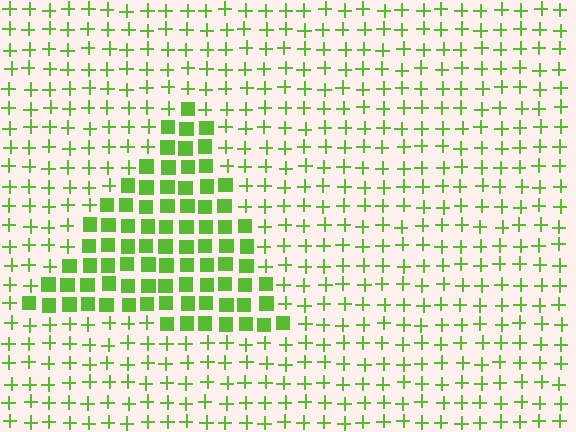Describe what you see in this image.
The image is filled with small lime elements arranged in a uniform grid. A triangle-shaped region contains squares, while the surrounding area contains plus signs. The boundary is defined purely by the change in element shape.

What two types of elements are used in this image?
The image uses squares inside the triangle region and plus signs outside it.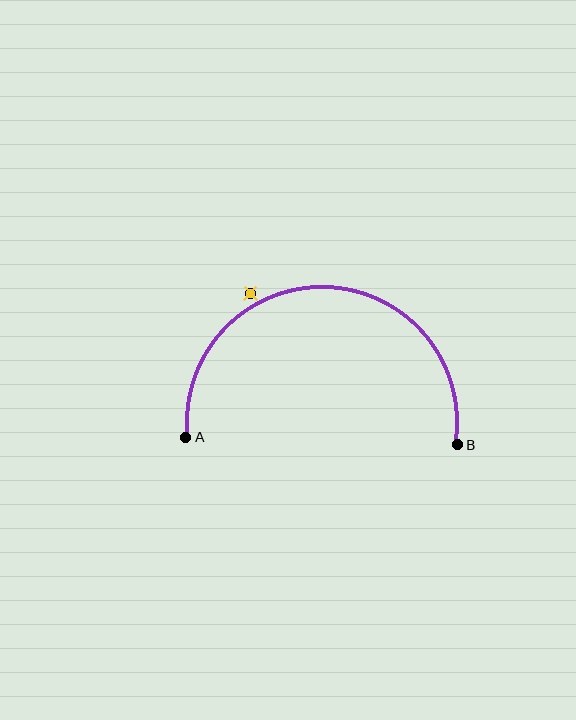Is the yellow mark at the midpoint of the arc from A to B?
No — the yellow mark does not lie on the arc at all. It sits slightly outside the curve.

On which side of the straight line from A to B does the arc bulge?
The arc bulges above the straight line connecting A and B.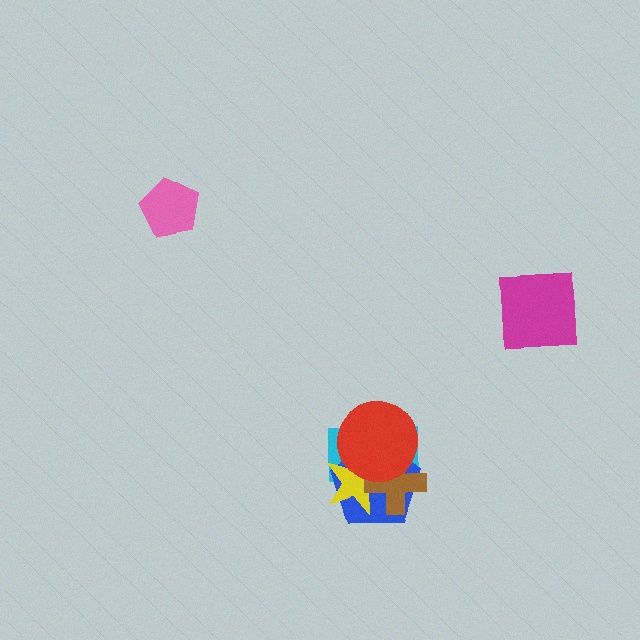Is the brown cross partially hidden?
Yes, it is partially covered by another shape.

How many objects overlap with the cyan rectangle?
4 objects overlap with the cyan rectangle.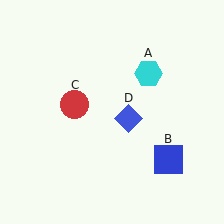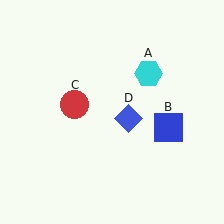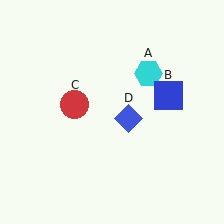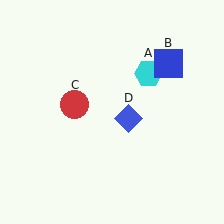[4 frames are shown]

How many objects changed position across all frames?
1 object changed position: blue square (object B).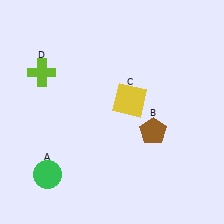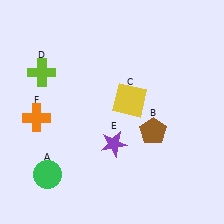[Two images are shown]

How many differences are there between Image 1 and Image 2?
There are 2 differences between the two images.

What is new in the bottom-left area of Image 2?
An orange cross (F) was added in the bottom-left area of Image 2.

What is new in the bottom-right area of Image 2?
A purple star (E) was added in the bottom-right area of Image 2.